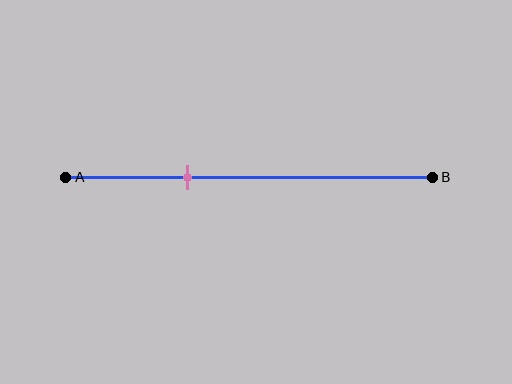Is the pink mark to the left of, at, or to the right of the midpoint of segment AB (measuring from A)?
The pink mark is to the left of the midpoint of segment AB.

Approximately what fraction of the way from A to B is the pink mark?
The pink mark is approximately 35% of the way from A to B.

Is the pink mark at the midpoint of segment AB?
No, the mark is at about 35% from A, not at the 50% midpoint.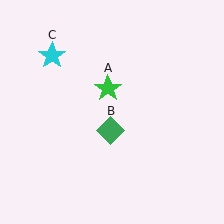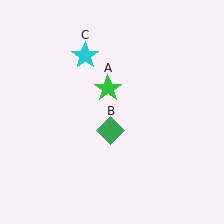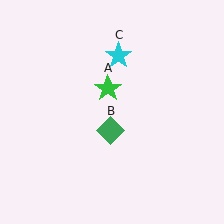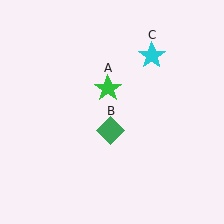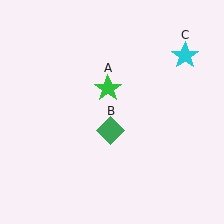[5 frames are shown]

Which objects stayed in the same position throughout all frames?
Green star (object A) and green diamond (object B) remained stationary.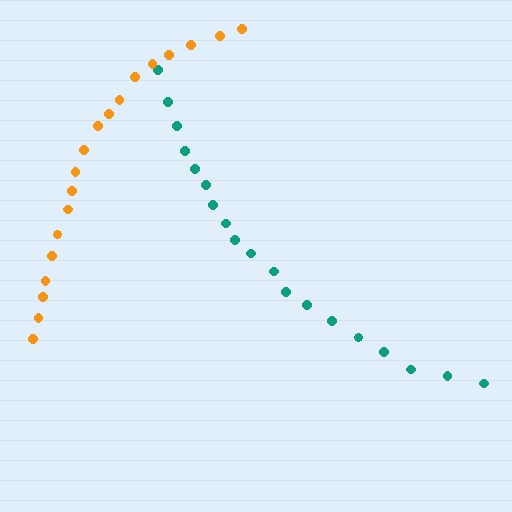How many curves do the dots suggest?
There are 2 distinct paths.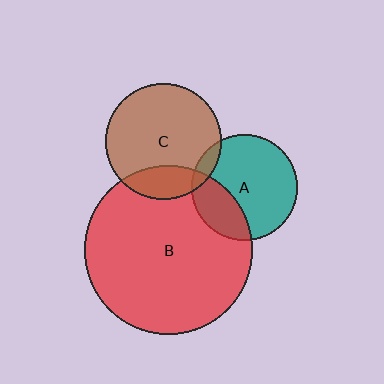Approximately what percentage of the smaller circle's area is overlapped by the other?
Approximately 30%.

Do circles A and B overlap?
Yes.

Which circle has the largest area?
Circle B (red).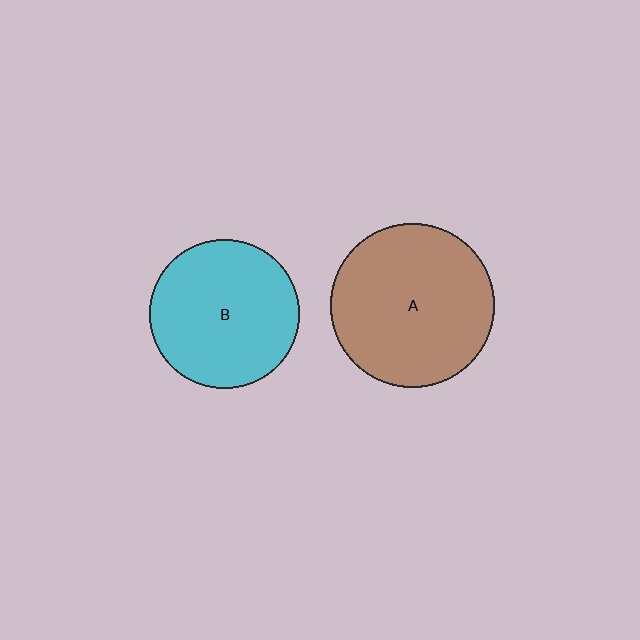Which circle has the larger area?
Circle A (brown).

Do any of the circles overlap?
No, none of the circles overlap.